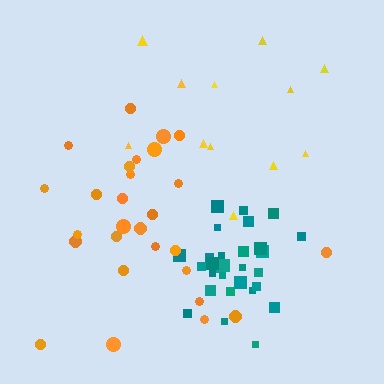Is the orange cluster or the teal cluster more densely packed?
Teal.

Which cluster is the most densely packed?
Teal.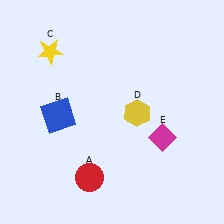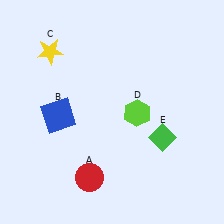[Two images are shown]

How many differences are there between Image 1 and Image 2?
There are 2 differences between the two images.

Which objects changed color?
D changed from yellow to lime. E changed from magenta to green.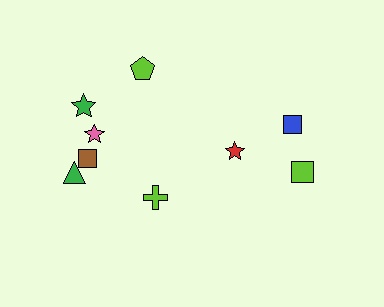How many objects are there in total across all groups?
There are 9 objects.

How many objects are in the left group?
There are 6 objects.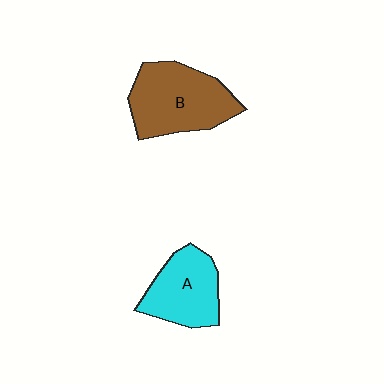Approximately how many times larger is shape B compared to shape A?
Approximately 1.3 times.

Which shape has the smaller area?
Shape A (cyan).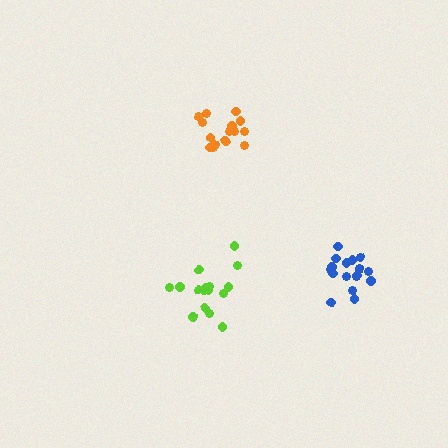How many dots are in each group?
Group 1: 15 dots, Group 2: 18 dots, Group 3: 16 dots (49 total).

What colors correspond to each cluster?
The clusters are colored: orange, blue, lime.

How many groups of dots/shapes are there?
There are 3 groups.